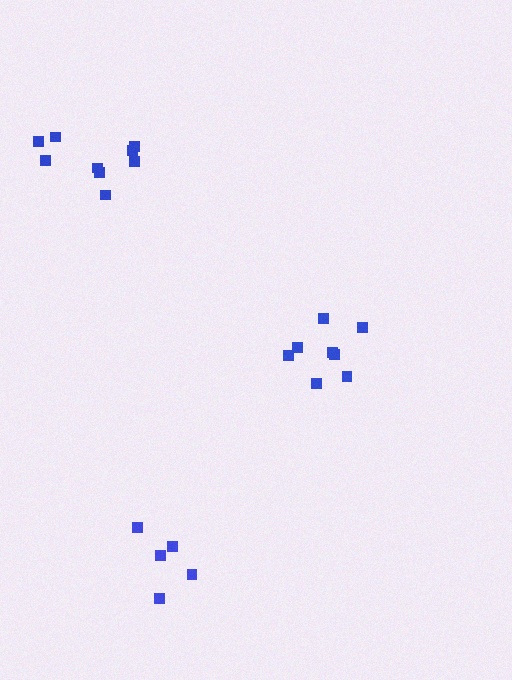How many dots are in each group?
Group 1: 8 dots, Group 2: 9 dots, Group 3: 5 dots (22 total).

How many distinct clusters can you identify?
There are 3 distinct clusters.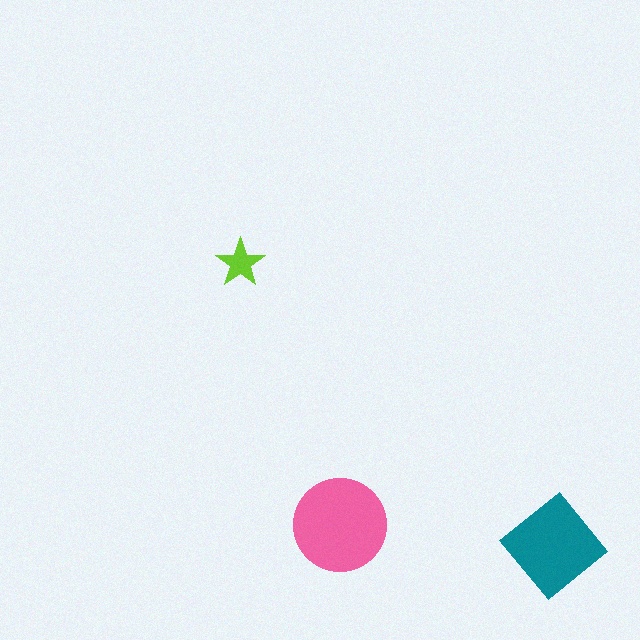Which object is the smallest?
The lime star.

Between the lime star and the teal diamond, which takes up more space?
The teal diamond.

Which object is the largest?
The pink circle.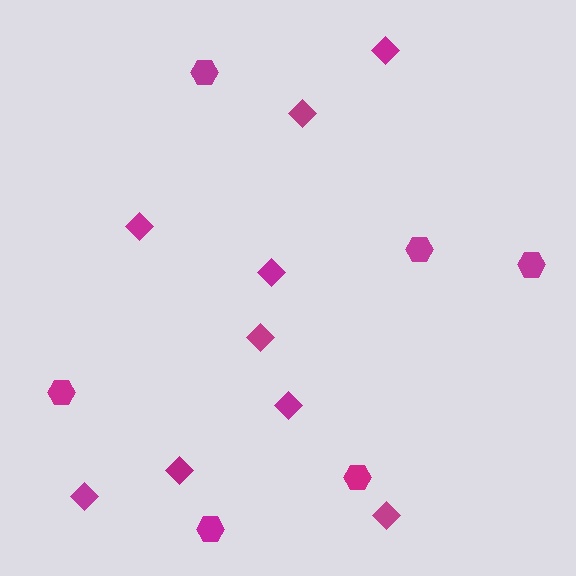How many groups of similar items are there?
There are 2 groups: one group of diamonds (9) and one group of hexagons (6).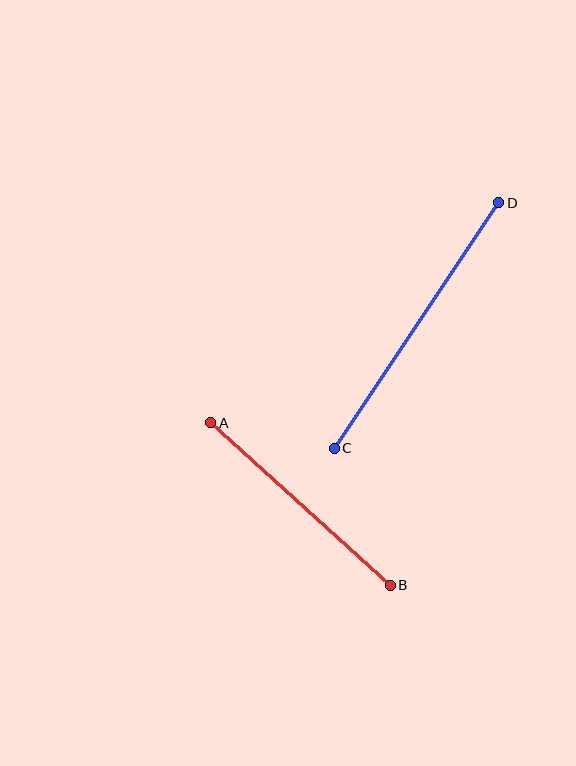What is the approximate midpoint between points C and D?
The midpoint is at approximately (417, 326) pixels.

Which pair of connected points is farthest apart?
Points C and D are farthest apart.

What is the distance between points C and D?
The distance is approximately 295 pixels.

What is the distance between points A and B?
The distance is approximately 242 pixels.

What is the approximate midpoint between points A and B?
The midpoint is at approximately (301, 504) pixels.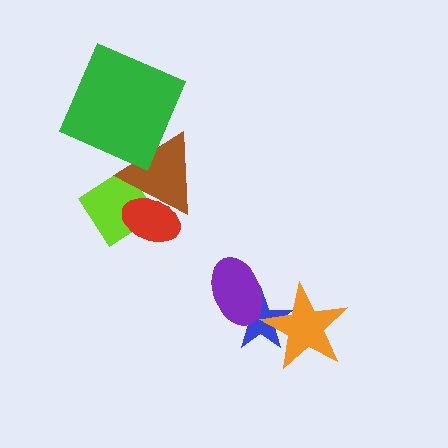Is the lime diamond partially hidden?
Yes, it is partially covered by another shape.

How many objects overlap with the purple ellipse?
1 object overlaps with the purple ellipse.